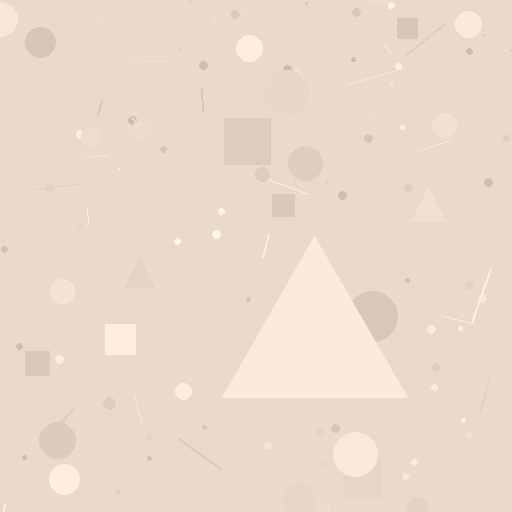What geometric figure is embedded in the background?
A triangle is embedded in the background.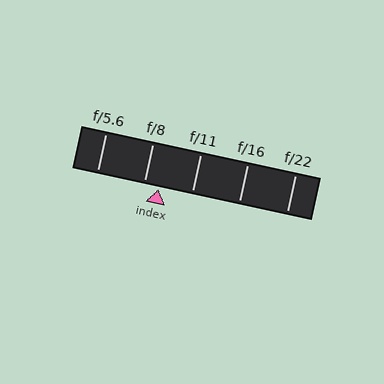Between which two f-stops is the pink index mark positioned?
The index mark is between f/8 and f/11.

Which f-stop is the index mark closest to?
The index mark is closest to f/8.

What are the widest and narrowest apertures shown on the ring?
The widest aperture shown is f/5.6 and the narrowest is f/22.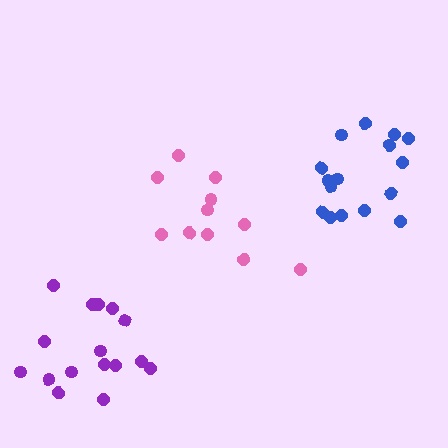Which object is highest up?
The blue cluster is topmost.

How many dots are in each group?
Group 1: 16 dots, Group 2: 17 dots, Group 3: 11 dots (44 total).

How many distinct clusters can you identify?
There are 3 distinct clusters.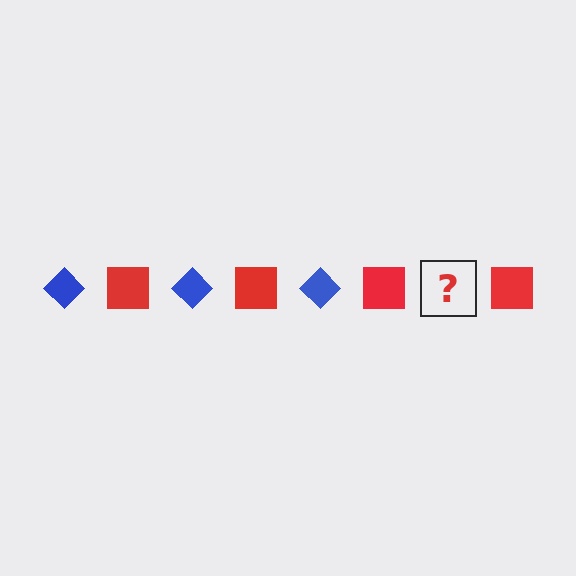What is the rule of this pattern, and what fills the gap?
The rule is that the pattern alternates between blue diamond and red square. The gap should be filled with a blue diamond.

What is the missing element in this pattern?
The missing element is a blue diamond.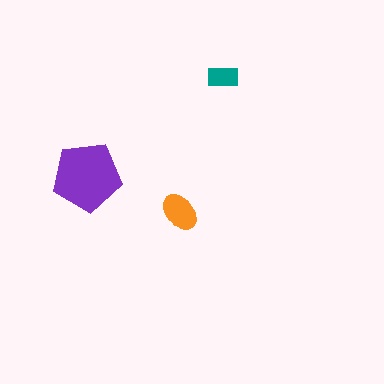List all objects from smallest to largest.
The teal rectangle, the orange ellipse, the purple pentagon.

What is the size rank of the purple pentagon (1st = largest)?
1st.